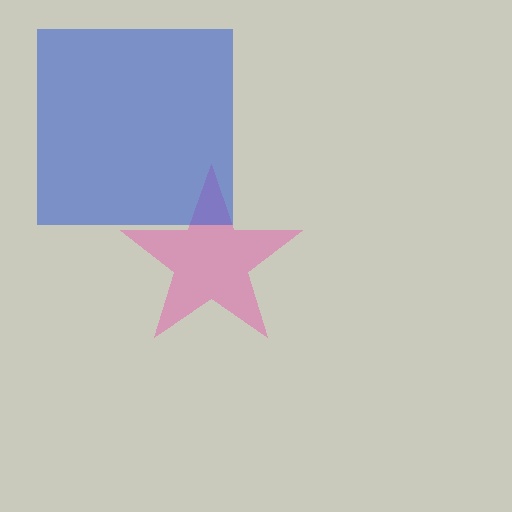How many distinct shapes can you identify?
There are 2 distinct shapes: a pink star, a blue square.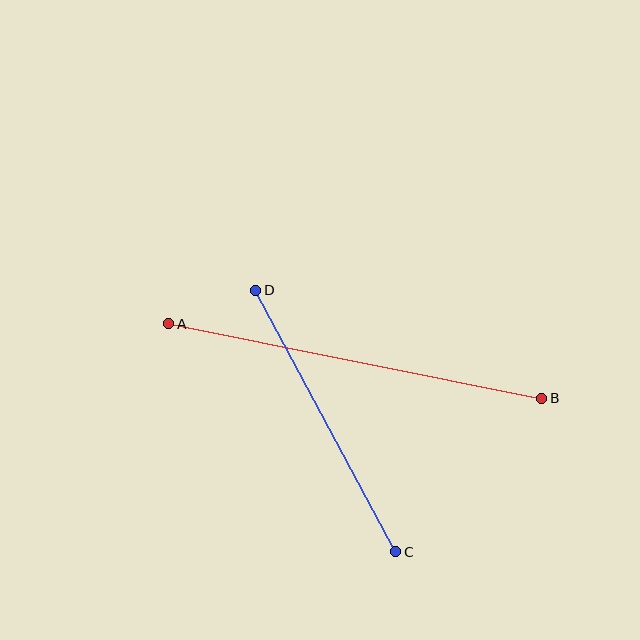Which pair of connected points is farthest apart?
Points A and B are farthest apart.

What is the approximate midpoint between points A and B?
The midpoint is at approximately (355, 361) pixels.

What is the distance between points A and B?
The distance is approximately 380 pixels.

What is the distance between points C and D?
The distance is approximately 297 pixels.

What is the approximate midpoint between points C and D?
The midpoint is at approximately (326, 421) pixels.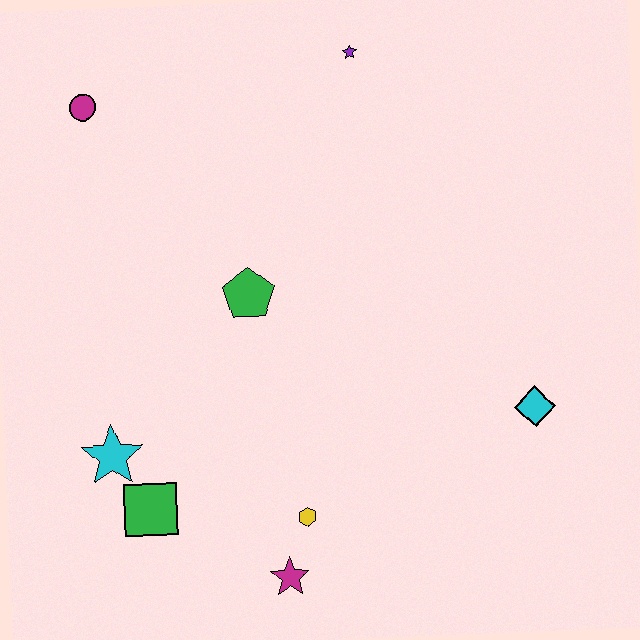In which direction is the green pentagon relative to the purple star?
The green pentagon is below the purple star.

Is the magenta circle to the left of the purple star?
Yes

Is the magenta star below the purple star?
Yes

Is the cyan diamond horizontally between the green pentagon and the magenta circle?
No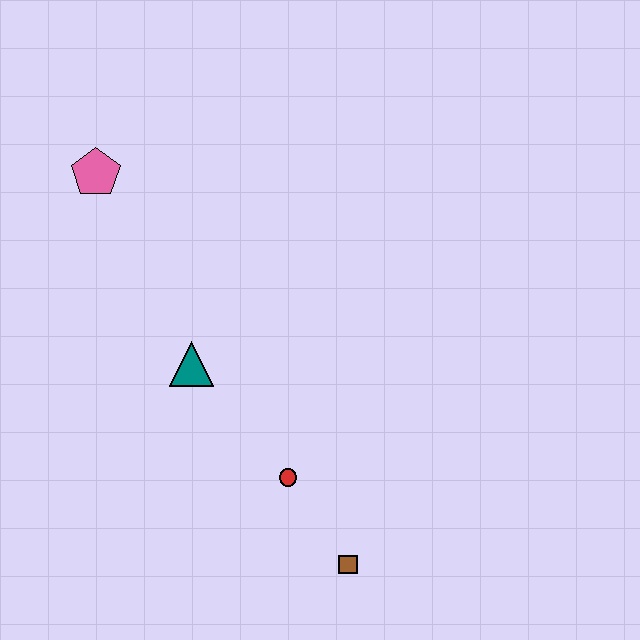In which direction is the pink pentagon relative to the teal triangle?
The pink pentagon is above the teal triangle.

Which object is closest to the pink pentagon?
The teal triangle is closest to the pink pentagon.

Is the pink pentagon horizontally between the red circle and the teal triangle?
No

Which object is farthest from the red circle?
The pink pentagon is farthest from the red circle.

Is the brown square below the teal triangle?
Yes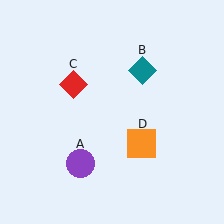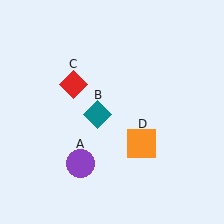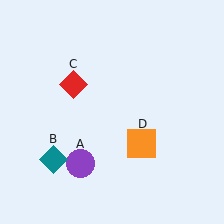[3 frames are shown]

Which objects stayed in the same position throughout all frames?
Purple circle (object A) and red diamond (object C) and orange square (object D) remained stationary.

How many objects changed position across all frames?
1 object changed position: teal diamond (object B).